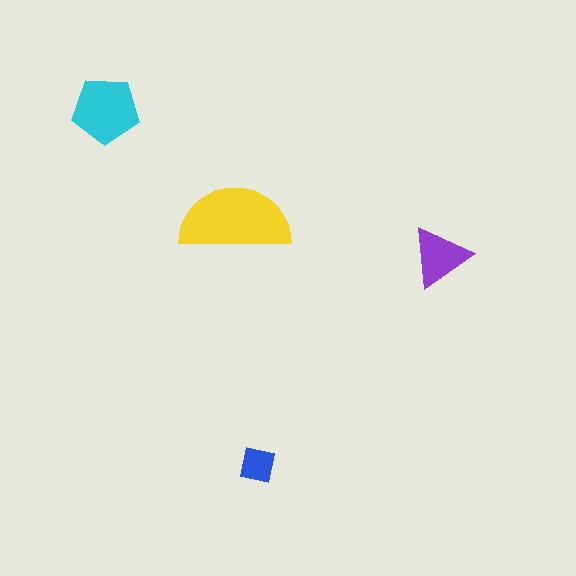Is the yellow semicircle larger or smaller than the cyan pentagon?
Larger.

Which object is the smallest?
The blue square.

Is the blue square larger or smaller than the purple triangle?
Smaller.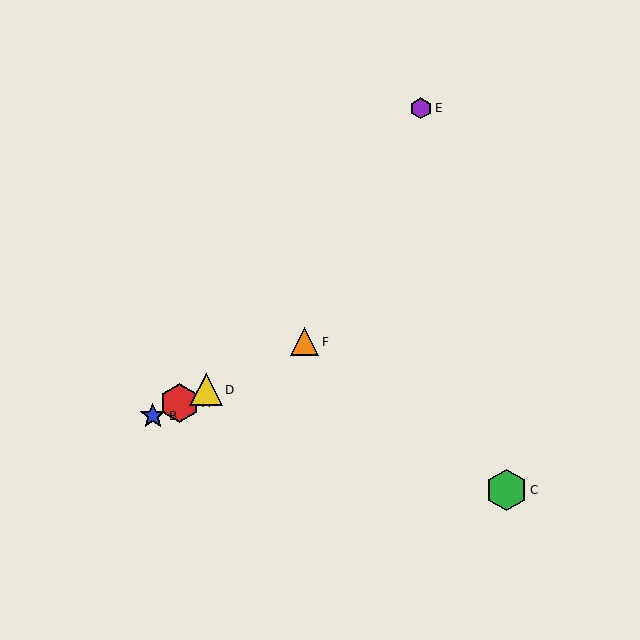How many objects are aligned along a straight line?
4 objects (A, B, D, F) are aligned along a straight line.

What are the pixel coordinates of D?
Object D is at (206, 390).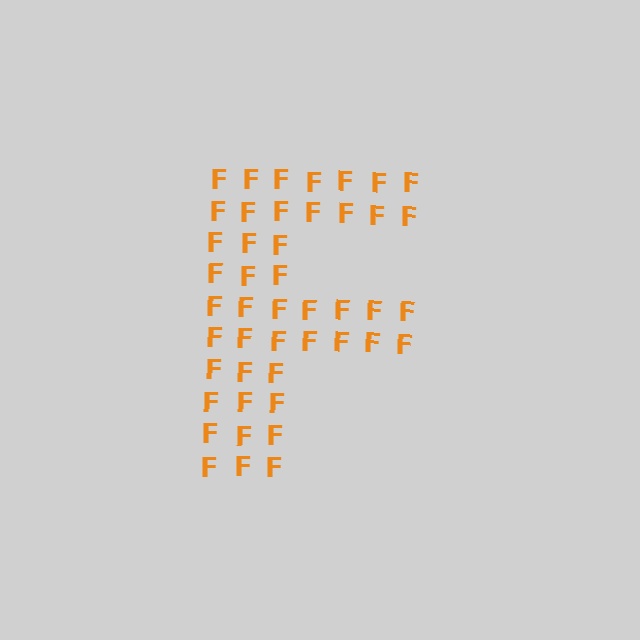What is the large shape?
The large shape is the letter F.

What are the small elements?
The small elements are letter F's.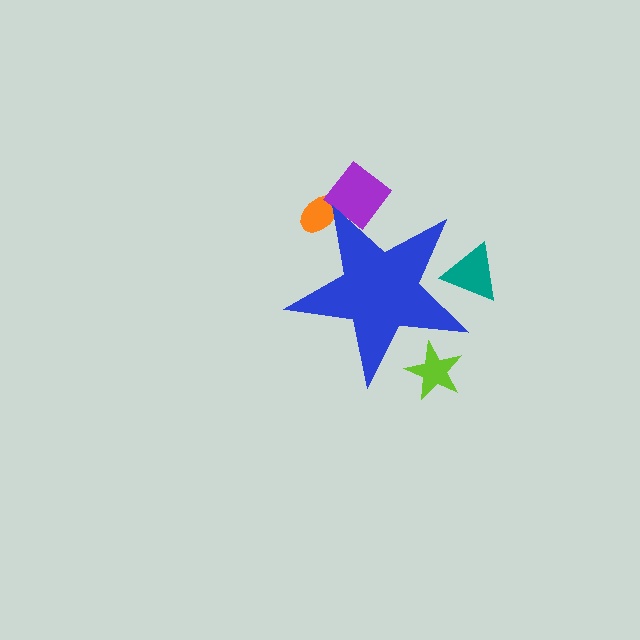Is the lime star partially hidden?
Yes, the lime star is partially hidden behind the blue star.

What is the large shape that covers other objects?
A blue star.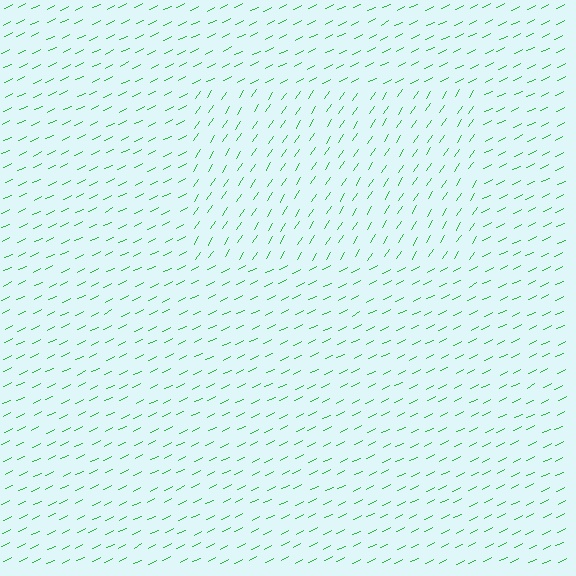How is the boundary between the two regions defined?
The boundary is defined purely by a change in line orientation (approximately 31 degrees difference). All lines are the same color and thickness.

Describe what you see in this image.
The image is filled with small green line segments. A rectangle region in the image has lines oriented differently from the surrounding lines, creating a visible texture boundary.